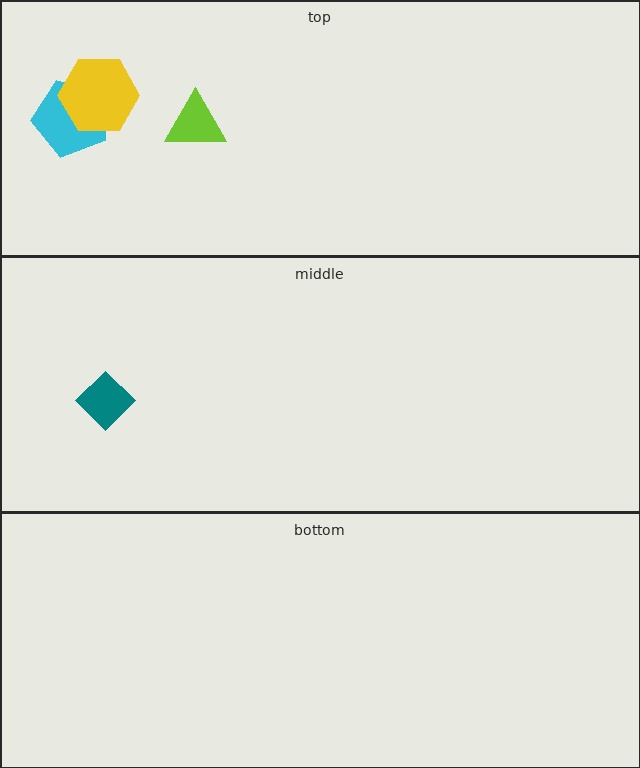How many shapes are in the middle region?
1.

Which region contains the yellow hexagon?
The top region.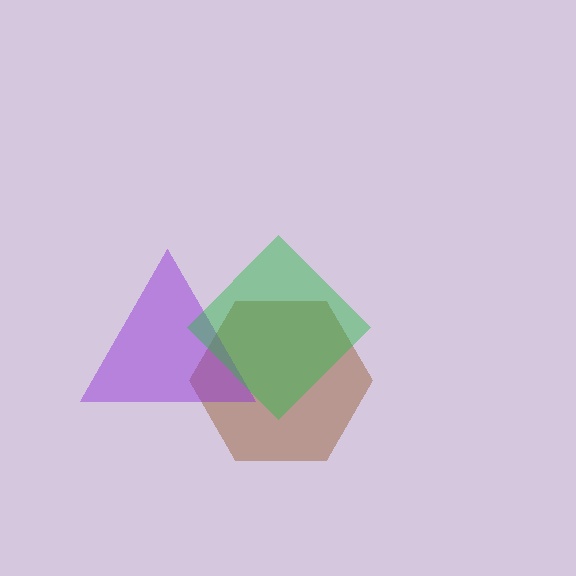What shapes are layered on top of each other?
The layered shapes are: a brown hexagon, a purple triangle, a green diamond.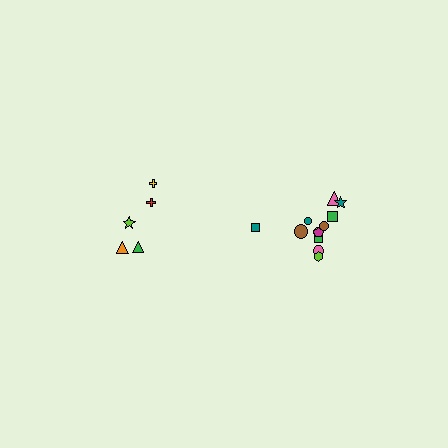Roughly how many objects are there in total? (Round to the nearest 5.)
Roughly 15 objects in total.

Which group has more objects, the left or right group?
The right group.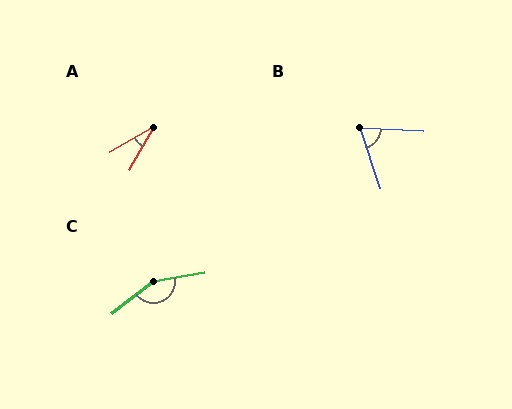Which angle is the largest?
C, at approximately 152 degrees.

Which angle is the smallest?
A, at approximately 30 degrees.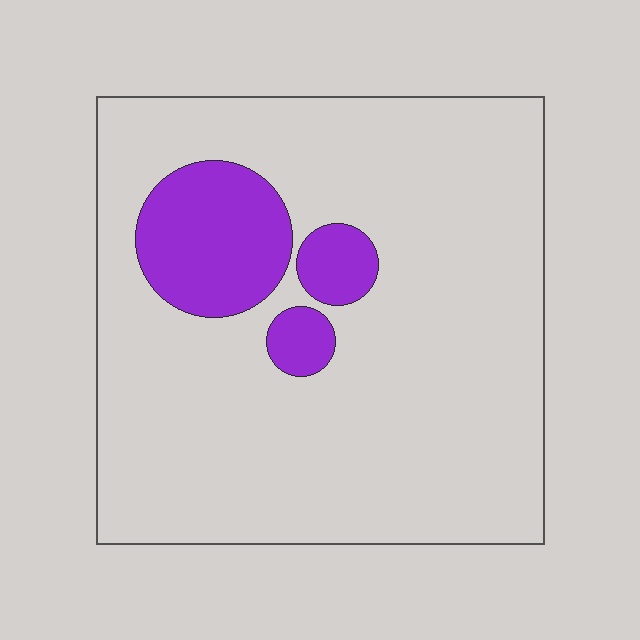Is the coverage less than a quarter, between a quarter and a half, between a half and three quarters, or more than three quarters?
Less than a quarter.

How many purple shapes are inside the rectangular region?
3.